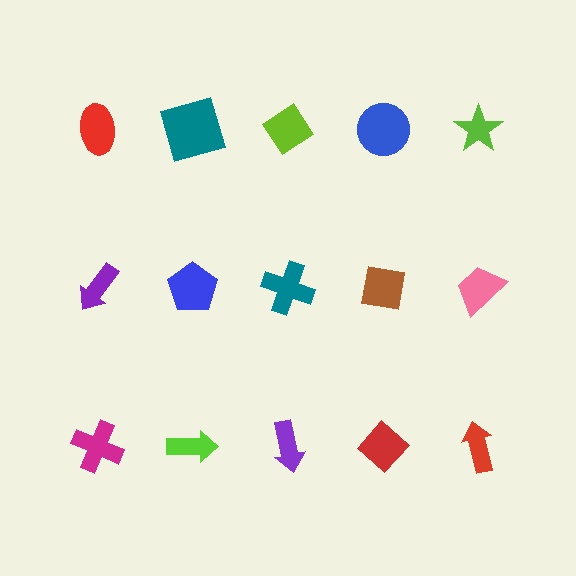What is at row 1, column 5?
A lime star.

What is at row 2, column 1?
A purple arrow.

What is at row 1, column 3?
A lime diamond.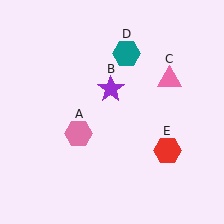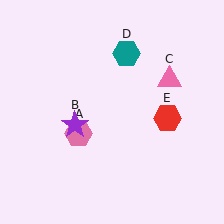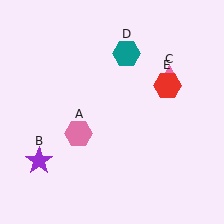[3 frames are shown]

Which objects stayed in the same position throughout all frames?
Pink hexagon (object A) and pink triangle (object C) and teal hexagon (object D) remained stationary.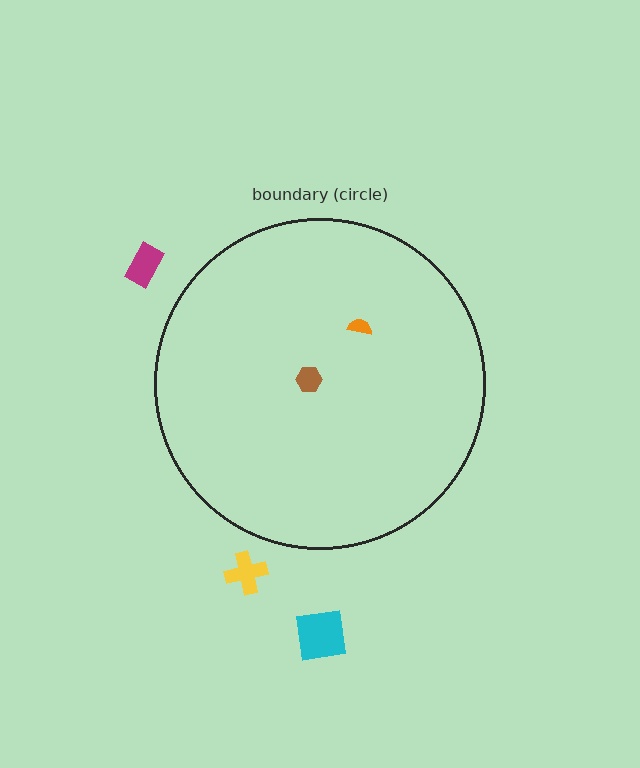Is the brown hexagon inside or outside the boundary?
Inside.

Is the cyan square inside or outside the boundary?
Outside.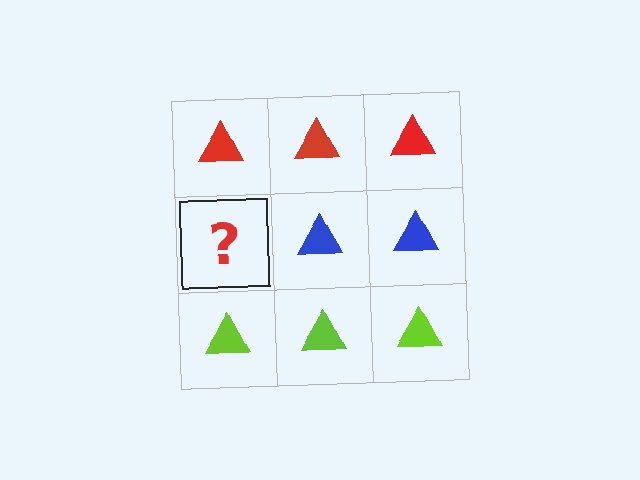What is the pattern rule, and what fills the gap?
The rule is that each row has a consistent color. The gap should be filled with a blue triangle.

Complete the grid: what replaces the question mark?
The question mark should be replaced with a blue triangle.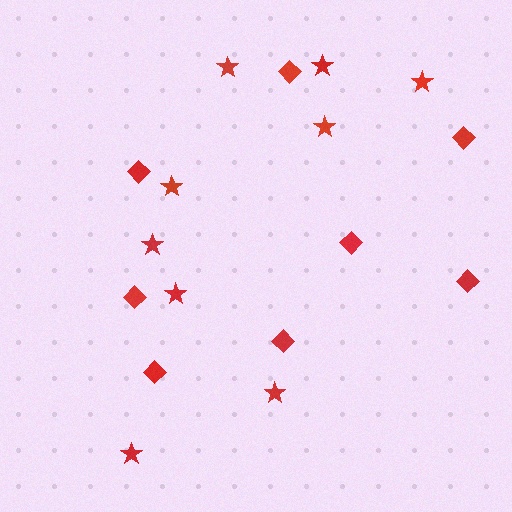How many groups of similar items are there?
There are 2 groups: one group of stars (9) and one group of diamonds (8).